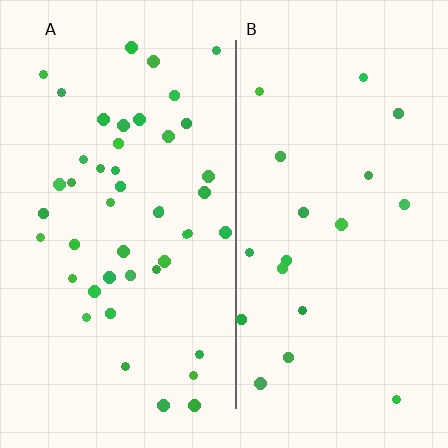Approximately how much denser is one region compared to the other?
Approximately 2.4× — region A over region B.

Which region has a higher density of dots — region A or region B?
A (the left).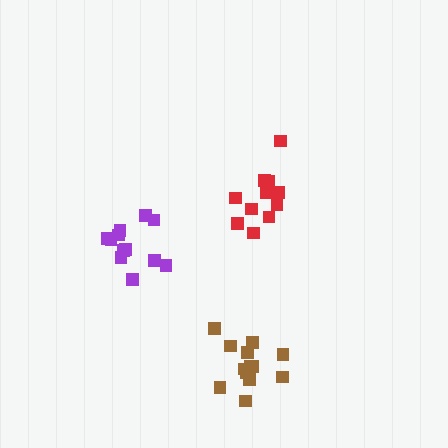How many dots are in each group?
Group 1: 13 dots, Group 2: 12 dots, Group 3: 12 dots (37 total).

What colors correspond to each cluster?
The clusters are colored: brown, red, purple.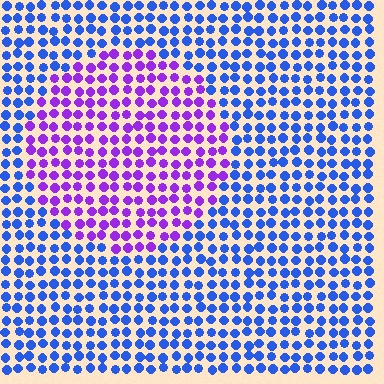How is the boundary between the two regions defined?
The boundary is defined purely by a slight shift in hue (about 52 degrees). Spacing, size, and orientation are identical on both sides.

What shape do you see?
I see a circle.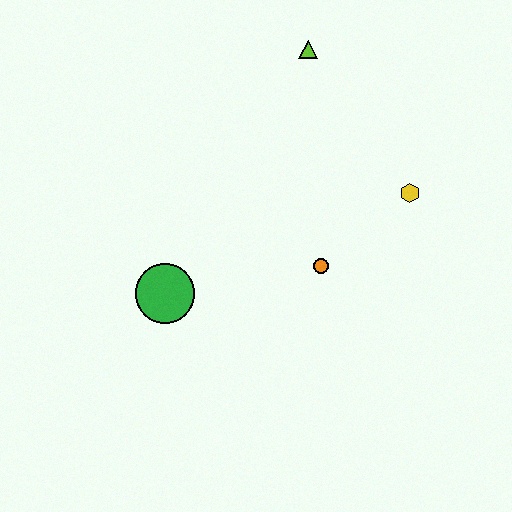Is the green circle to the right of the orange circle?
No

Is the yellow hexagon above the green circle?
Yes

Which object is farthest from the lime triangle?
The green circle is farthest from the lime triangle.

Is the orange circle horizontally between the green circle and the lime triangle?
No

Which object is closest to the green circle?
The orange circle is closest to the green circle.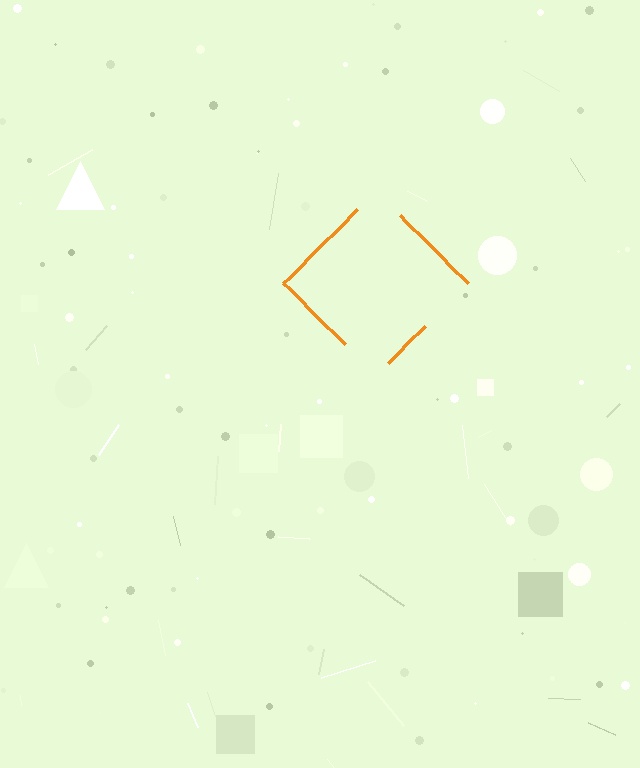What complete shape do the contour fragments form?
The contour fragments form a diamond.